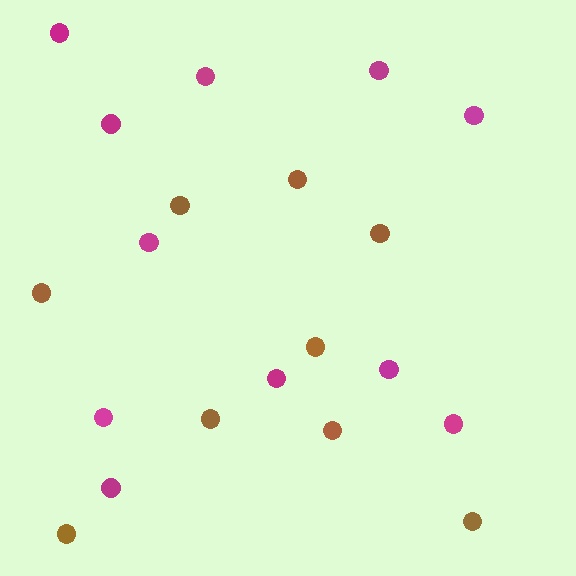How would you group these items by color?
There are 2 groups: one group of brown circles (9) and one group of magenta circles (11).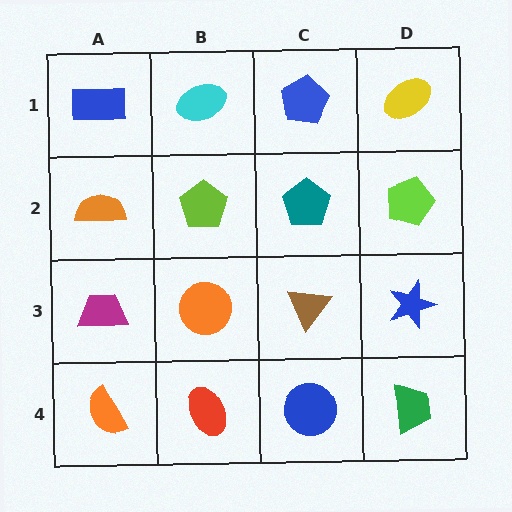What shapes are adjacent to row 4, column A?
A magenta trapezoid (row 3, column A), a red ellipse (row 4, column B).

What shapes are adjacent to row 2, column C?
A blue pentagon (row 1, column C), a brown triangle (row 3, column C), a lime pentagon (row 2, column B), a lime pentagon (row 2, column D).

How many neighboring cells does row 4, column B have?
3.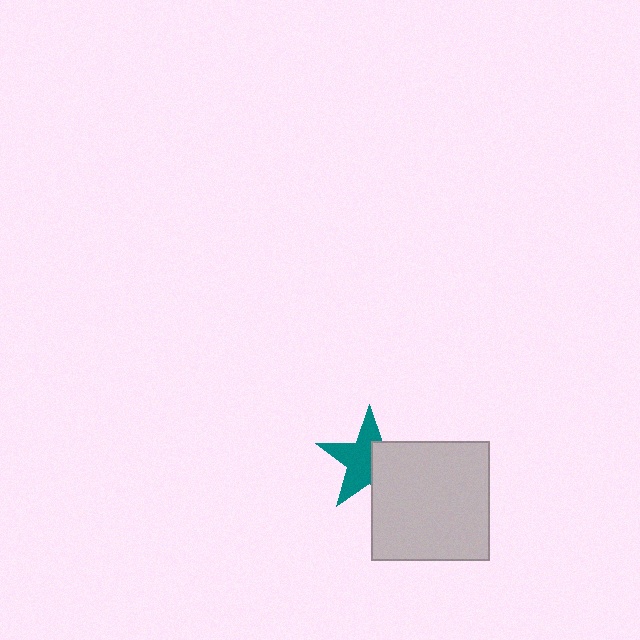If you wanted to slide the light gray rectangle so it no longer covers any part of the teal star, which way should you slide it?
Slide it toward the lower-right — that is the most direct way to separate the two shapes.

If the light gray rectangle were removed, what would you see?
You would see the complete teal star.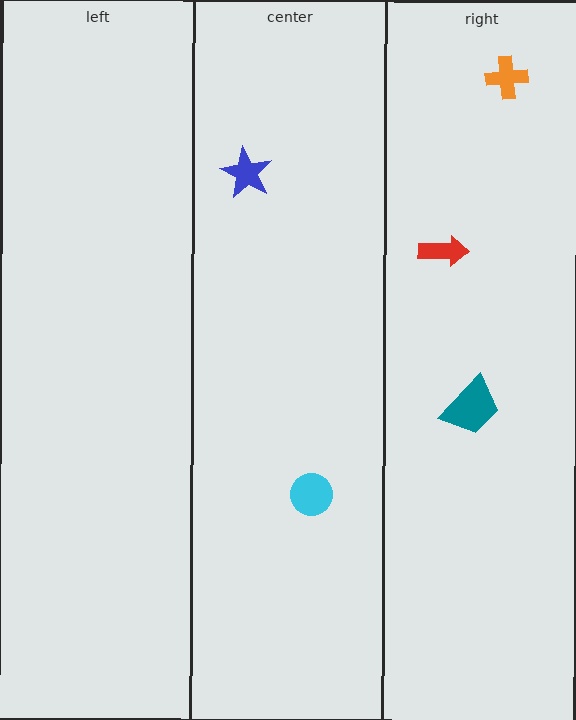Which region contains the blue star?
The center region.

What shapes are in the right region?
The red arrow, the orange cross, the teal trapezoid.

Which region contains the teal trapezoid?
The right region.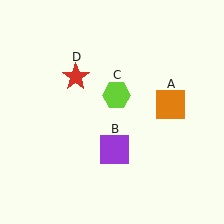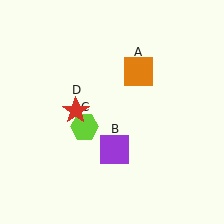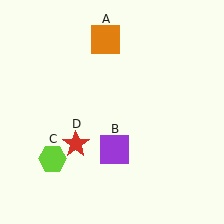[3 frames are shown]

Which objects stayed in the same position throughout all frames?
Purple square (object B) remained stationary.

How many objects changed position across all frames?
3 objects changed position: orange square (object A), lime hexagon (object C), red star (object D).